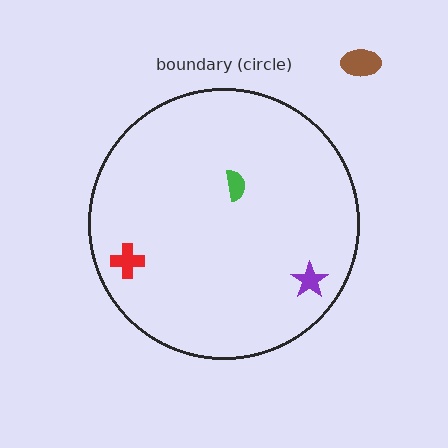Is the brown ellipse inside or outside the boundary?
Outside.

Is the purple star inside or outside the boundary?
Inside.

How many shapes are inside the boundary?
3 inside, 1 outside.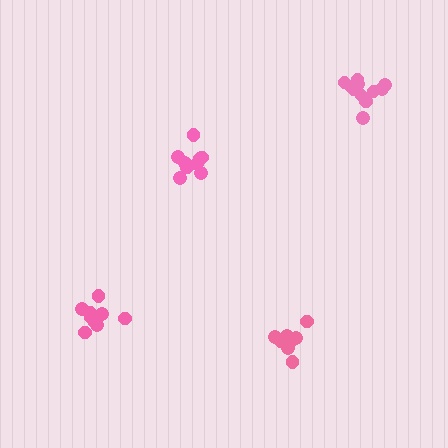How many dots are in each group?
Group 1: 9 dots, Group 2: 12 dots, Group 3: 8 dots, Group 4: 9 dots (38 total).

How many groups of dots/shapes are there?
There are 4 groups.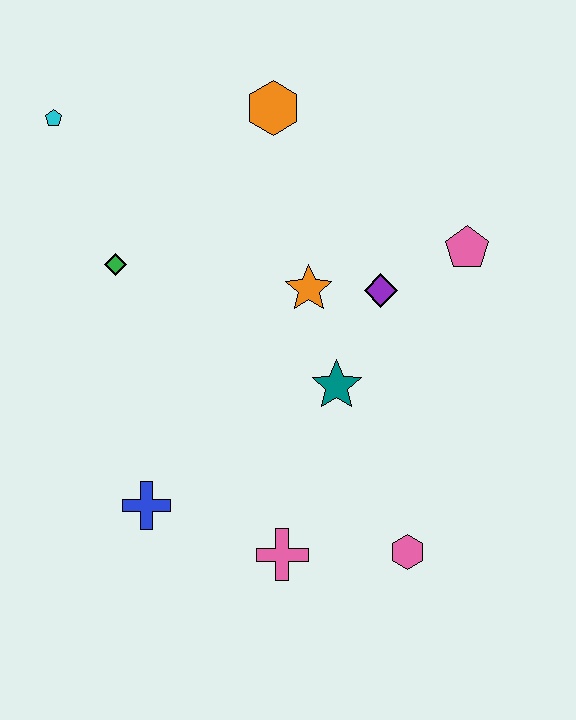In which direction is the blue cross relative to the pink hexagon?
The blue cross is to the left of the pink hexagon.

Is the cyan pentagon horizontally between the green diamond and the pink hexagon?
No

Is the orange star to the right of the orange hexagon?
Yes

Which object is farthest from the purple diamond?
The cyan pentagon is farthest from the purple diamond.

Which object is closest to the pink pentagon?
The purple diamond is closest to the pink pentagon.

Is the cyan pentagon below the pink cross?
No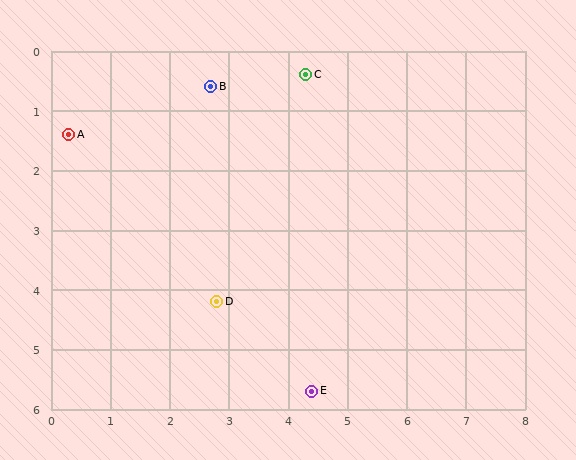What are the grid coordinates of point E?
Point E is at approximately (4.4, 5.7).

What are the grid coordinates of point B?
Point B is at approximately (2.7, 0.6).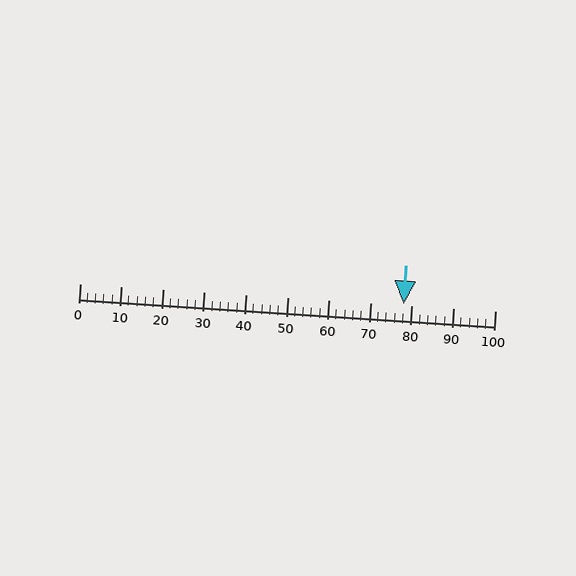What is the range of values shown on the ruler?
The ruler shows values from 0 to 100.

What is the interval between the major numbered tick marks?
The major tick marks are spaced 10 units apart.